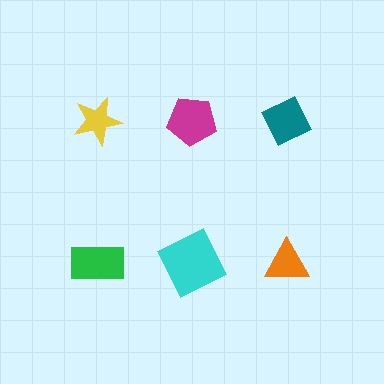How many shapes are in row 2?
3 shapes.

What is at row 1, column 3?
A teal diamond.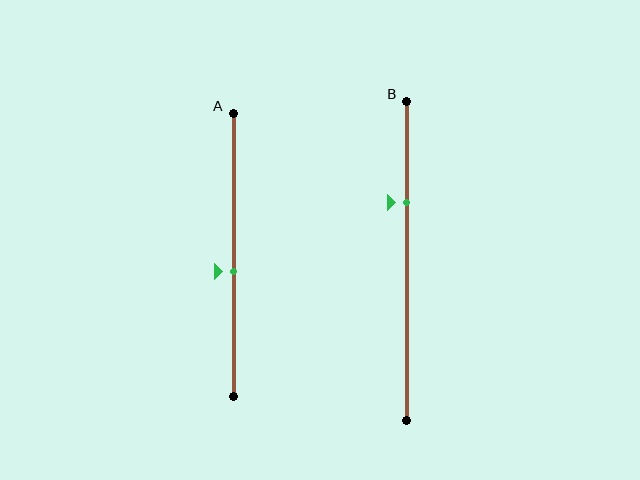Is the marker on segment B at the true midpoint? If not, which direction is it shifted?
No, the marker on segment B is shifted upward by about 18% of the segment length.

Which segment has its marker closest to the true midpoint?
Segment A has its marker closest to the true midpoint.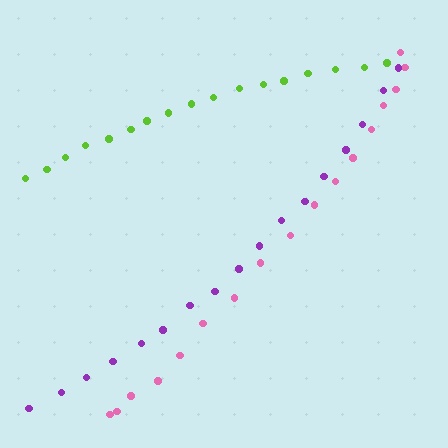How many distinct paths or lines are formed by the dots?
There are 3 distinct paths.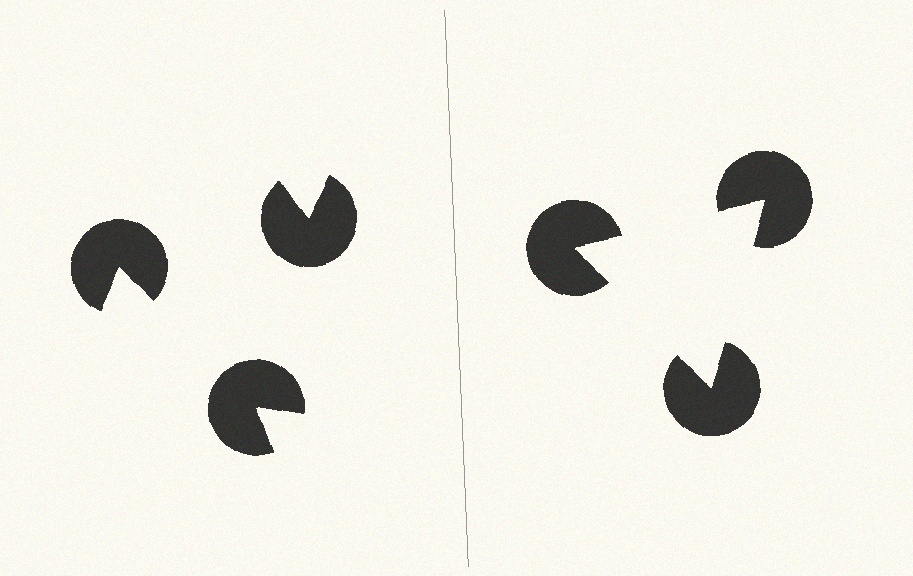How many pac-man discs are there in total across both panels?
6 — 3 on each side.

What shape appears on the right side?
An illusory triangle.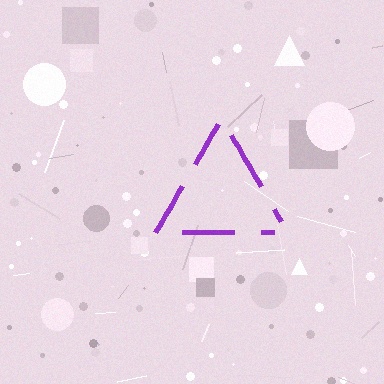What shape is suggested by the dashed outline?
The dashed outline suggests a triangle.